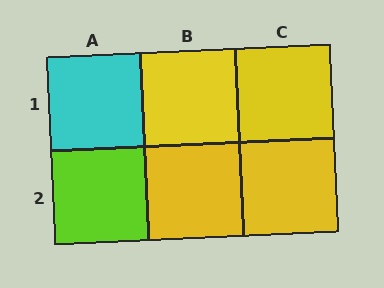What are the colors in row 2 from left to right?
Lime, yellow, yellow.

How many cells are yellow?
4 cells are yellow.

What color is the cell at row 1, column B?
Yellow.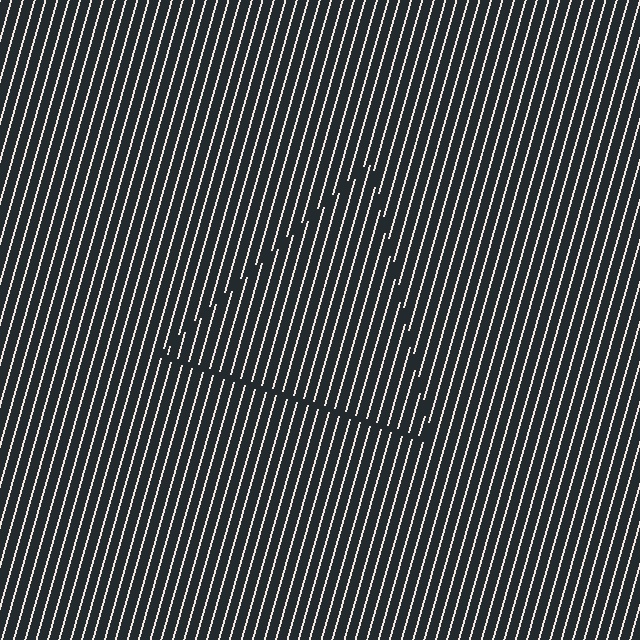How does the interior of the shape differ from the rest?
The interior of the shape contains the same grating, shifted by half a period — the contour is defined by the phase discontinuity where line-ends from the inner and outer gratings abut.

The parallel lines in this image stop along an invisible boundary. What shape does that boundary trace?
An illusory triangle. The interior of the shape contains the same grating, shifted by half a period — the contour is defined by the phase discontinuity where line-ends from the inner and outer gratings abut.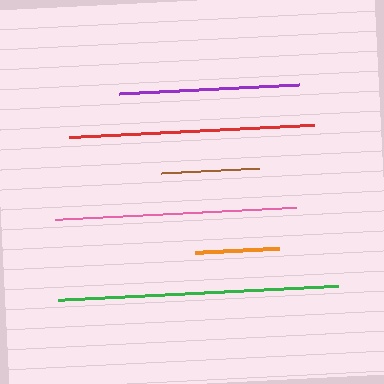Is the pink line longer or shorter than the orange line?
The pink line is longer than the orange line.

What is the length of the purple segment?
The purple segment is approximately 179 pixels long.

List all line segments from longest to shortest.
From longest to shortest: green, red, pink, purple, brown, orange.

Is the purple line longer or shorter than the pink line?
The pink line is longer than the purple line.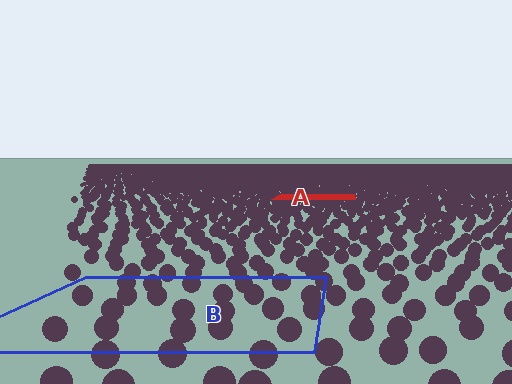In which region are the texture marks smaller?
The texture marks are smaller in region A, because it is farther away.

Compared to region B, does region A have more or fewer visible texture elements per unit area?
Region A has more texture elements per unit area — they are packed more densely because it is farther away.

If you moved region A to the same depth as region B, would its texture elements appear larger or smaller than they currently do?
They would appear larger. At a closer depth, the same texture elements are projected at a bigger on-screen size.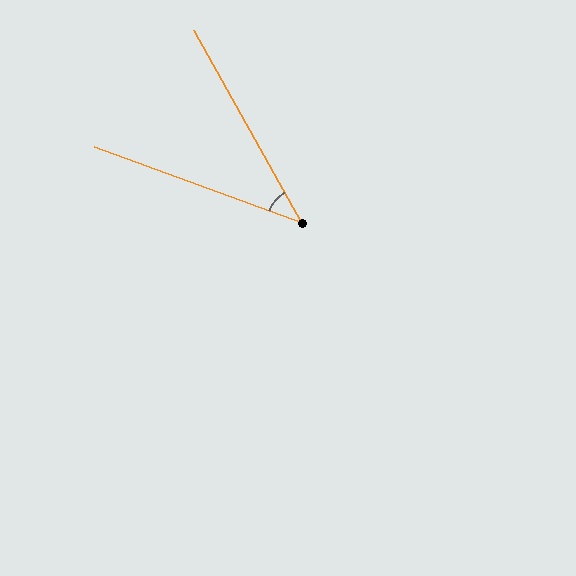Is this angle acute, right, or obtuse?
It is acute.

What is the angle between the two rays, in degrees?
Approximately 41 degrees.